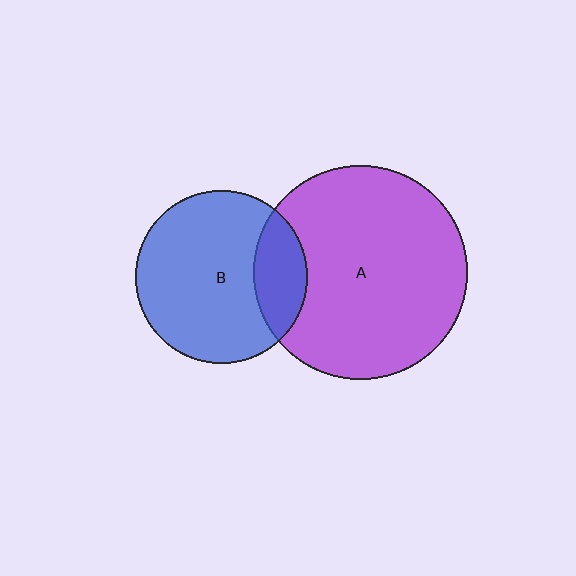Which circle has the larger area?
Circle A (purple).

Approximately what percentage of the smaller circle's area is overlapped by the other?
Approximately 20%.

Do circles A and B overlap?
Yes.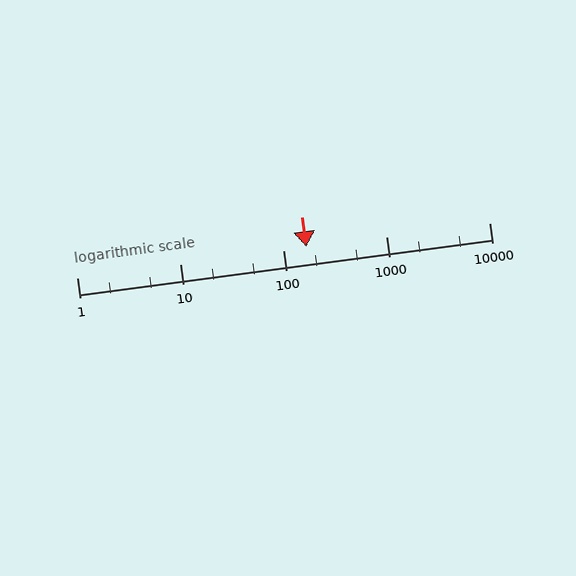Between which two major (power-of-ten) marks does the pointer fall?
The pointer is between 100 and 1000.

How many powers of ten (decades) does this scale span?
The scale spans 4 decades, from 1 to 10000.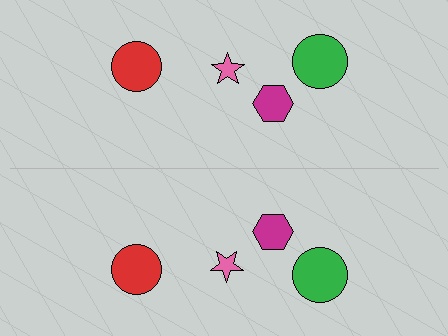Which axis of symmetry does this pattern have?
The pattern has a horizontal axis of symmetry running through the center of the image.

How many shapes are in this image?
There are 8 shapes in this image.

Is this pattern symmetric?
Yes, this pattern has bilateral (reflection) symmetry.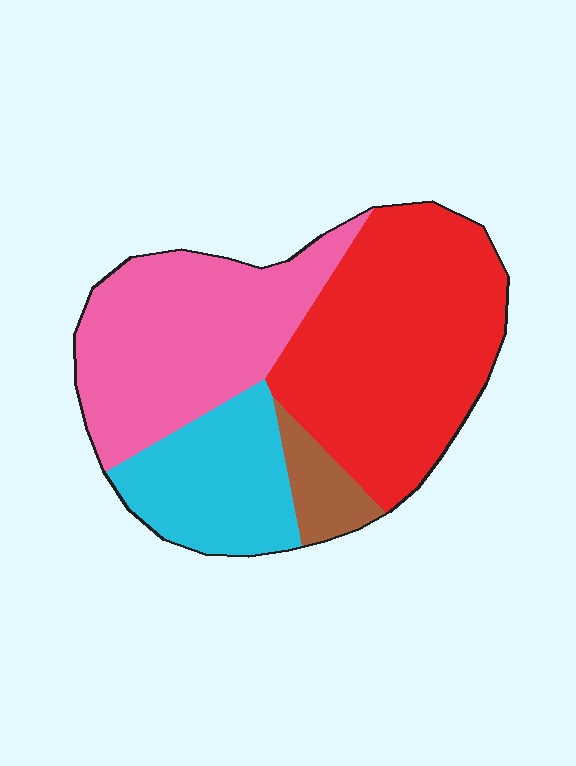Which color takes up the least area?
Brown, at roughly 5%.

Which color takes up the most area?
Red, at roughly 40%.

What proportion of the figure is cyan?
Cyan covers around 20% of the figure.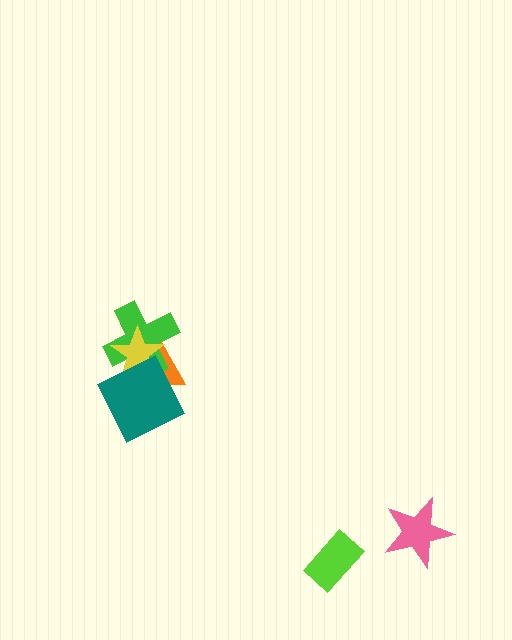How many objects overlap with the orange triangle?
3 objects overlap with the orange triangle.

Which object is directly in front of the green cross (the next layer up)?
The yellow star is directly in front of the green cross.